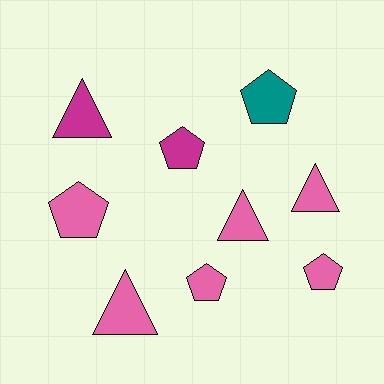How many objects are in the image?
There are 9 objects.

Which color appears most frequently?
Pink, with 6 objects.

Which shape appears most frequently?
Pentagon, with 5 objects.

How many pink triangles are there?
There are 3 pink triangles.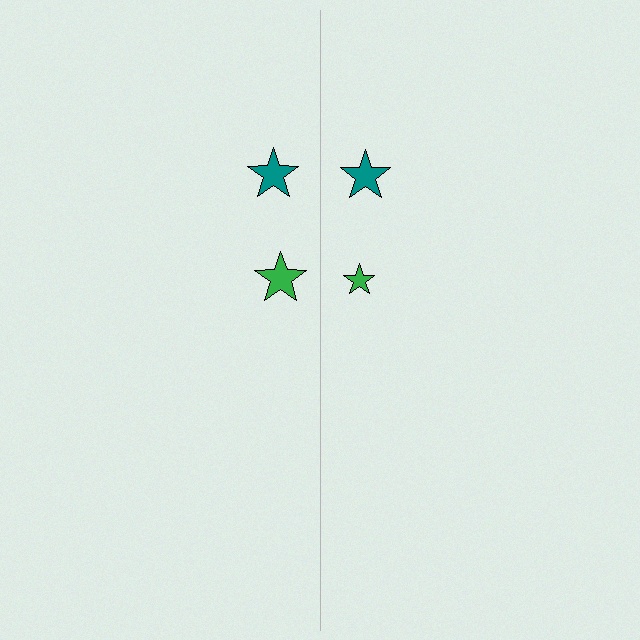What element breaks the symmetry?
The green star on the right side has a different size than its mirror counterpart.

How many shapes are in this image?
There are 4 shapes in this image.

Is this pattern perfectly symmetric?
No, the pattern is not perfectly symmetric. The green star on the right side has a different size than its mirror counterpart.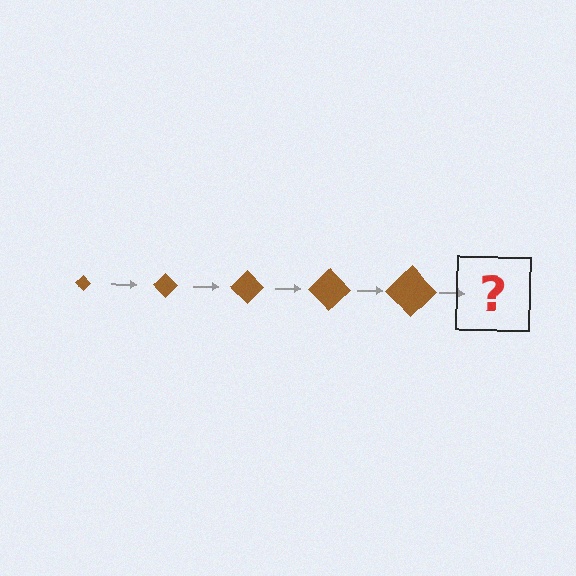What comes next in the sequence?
The next element should be a brown diamond, larger than the previous one.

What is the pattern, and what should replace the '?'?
The pattern is that the diamond gets progressively larger each step. The '?' should be a brown diamond, larger than the previous one.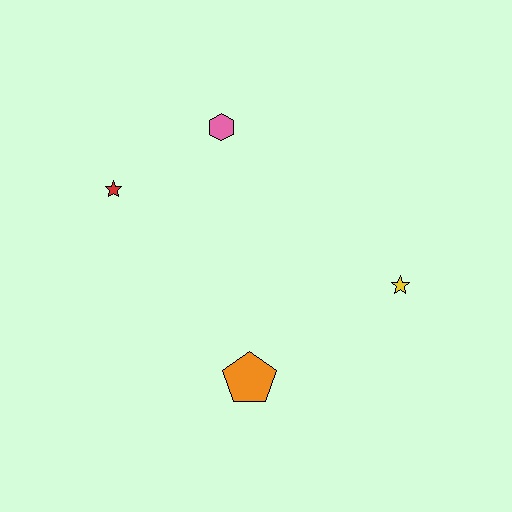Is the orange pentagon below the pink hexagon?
Yes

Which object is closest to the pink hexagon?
The red star is closest to the pink hexagon.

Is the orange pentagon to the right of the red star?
Yes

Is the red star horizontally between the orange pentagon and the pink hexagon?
No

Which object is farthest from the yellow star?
The red star is farthest from the yellow star.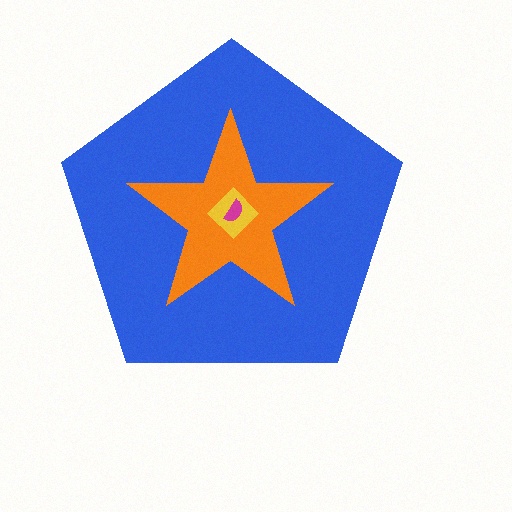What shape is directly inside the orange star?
The yellow diamond.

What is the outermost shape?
The blue pentagon.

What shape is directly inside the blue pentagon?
The orange star.